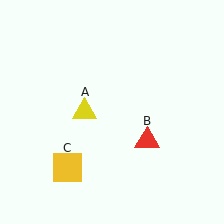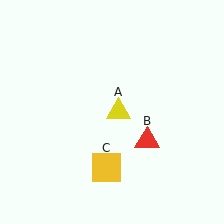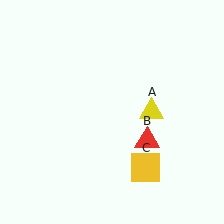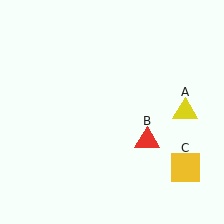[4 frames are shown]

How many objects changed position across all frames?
2 objects changed position: yellow triangle (object A), yellow square (object C).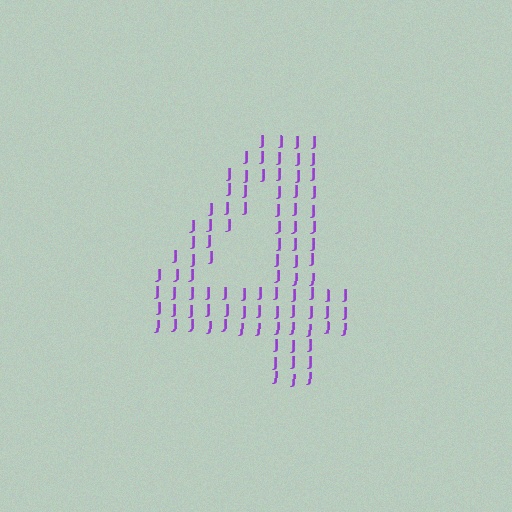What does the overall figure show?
The overall figure shows the digit 4.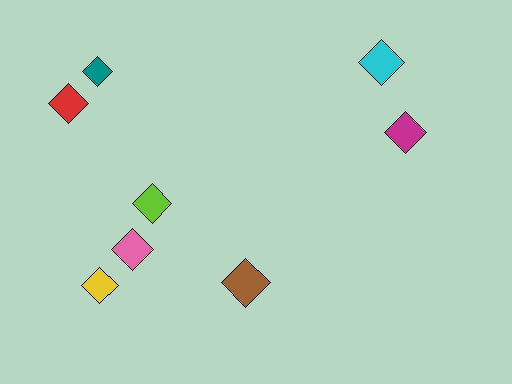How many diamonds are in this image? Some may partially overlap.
There are 8 diamonds.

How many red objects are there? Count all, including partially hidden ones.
There is 1 red object.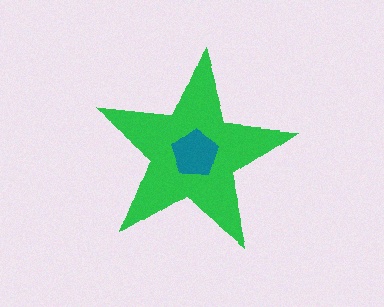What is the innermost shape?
The teal pentagon.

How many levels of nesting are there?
2.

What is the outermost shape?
The green star.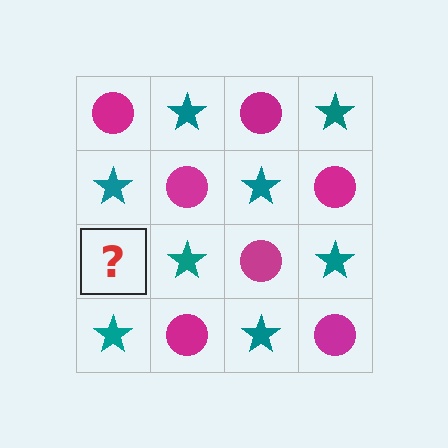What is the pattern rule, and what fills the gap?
The rule is that it alternates magenta circle and teal star in a checkerboard pattern. The gap should be filled with a magenta circle.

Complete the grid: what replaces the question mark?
The question mark should be replaced with a magenta circle.